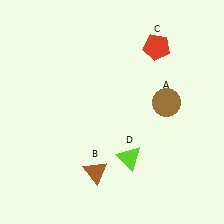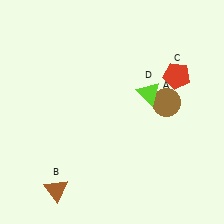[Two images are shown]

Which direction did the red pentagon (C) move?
The red pentagon (C) moved down.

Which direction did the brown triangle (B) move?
The brown triangle (B) moved left.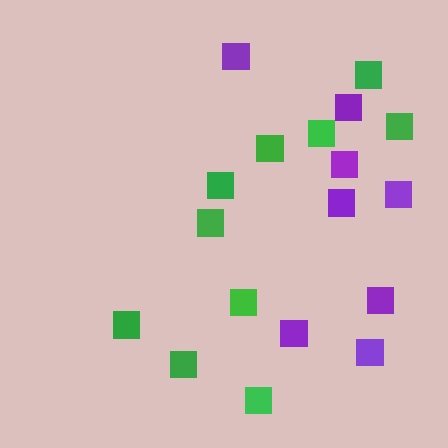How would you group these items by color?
There are 2 groups: one group of green squares (10) and one group of purple squares (8).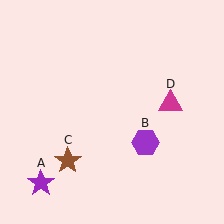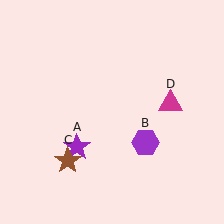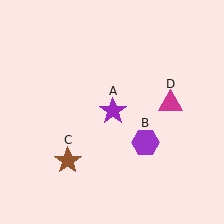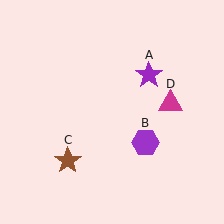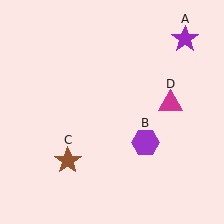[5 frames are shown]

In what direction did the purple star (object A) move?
The purple star (object A) moved up and to the right.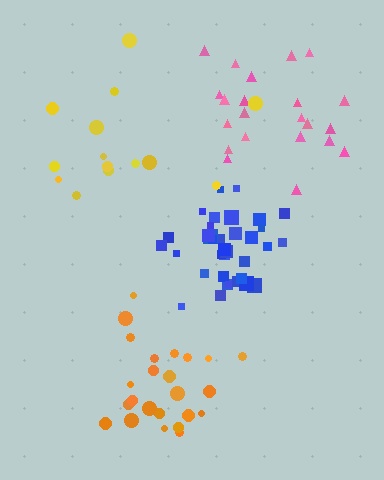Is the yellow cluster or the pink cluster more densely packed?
Pink.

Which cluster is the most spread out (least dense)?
Yellow.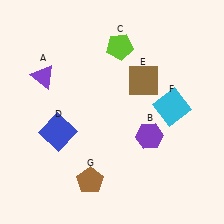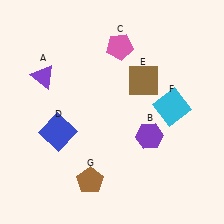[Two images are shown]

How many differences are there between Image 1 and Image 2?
There is 1 difference between the two images.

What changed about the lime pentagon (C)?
In Image 1, C is lime. In Image 2, it changed to pink.